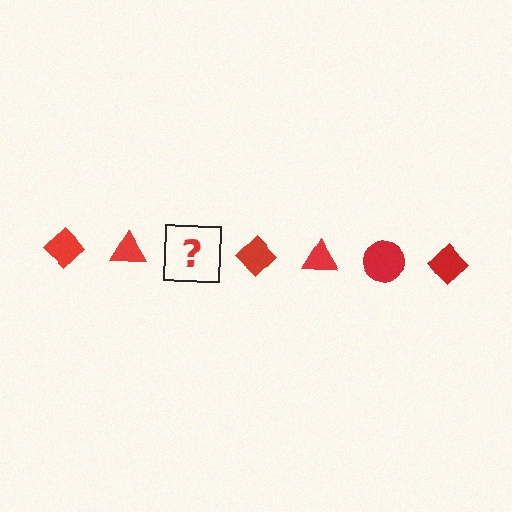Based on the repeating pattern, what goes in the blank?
The blank should be a red circle.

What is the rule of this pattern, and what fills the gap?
The rule is that the pattern cycles through diamond, triangle, circle shapes in red. The gap should be filled with a red circle.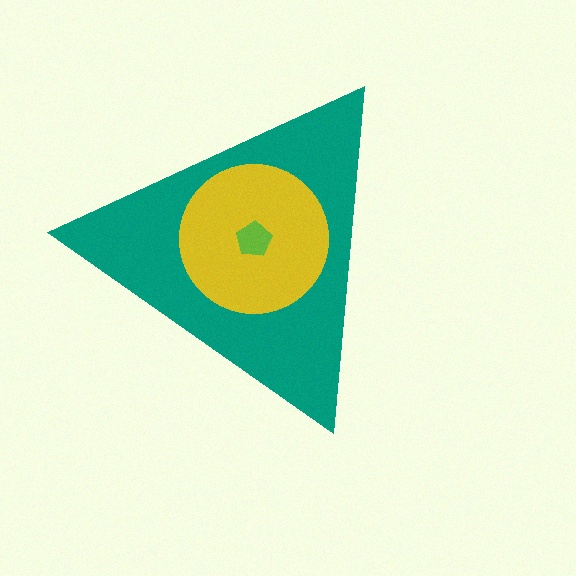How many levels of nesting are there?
3.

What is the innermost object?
The lime pentagon.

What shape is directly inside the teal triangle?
The yellow circle.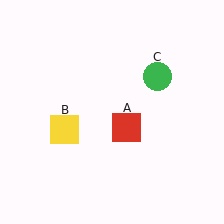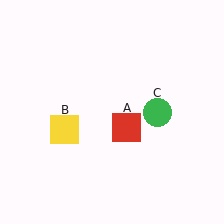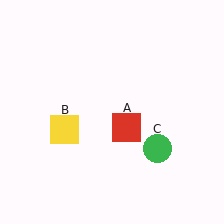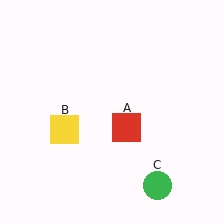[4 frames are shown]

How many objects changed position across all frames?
1 object changed position: green circle (object C).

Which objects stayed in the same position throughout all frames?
Red square (object A) and yellow square (object B) remained stationary.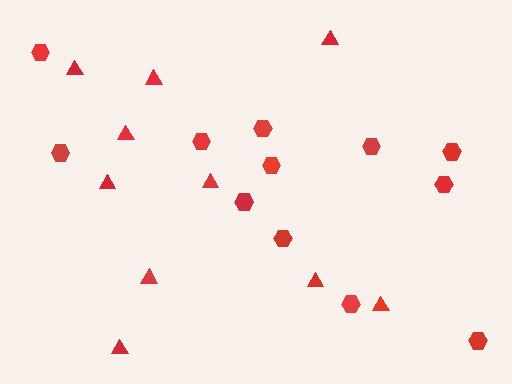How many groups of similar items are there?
There are 2 groups: one group of triangles (10) and one group of hexagons (12).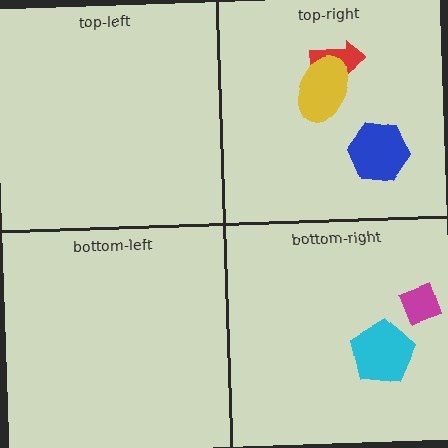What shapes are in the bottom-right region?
The magenta diamond, the cyan pentagon.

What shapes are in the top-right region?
The red arrow, the blue hexagon, the yellow ellipse.